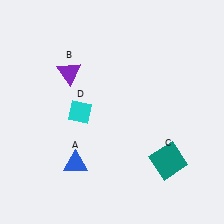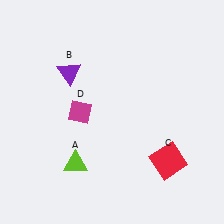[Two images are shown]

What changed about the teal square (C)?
In Image 1, C is teal. In Image 2, it changed to red.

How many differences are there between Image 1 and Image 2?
There are 3 differences between the two images.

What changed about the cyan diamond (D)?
In Image 1, D is cyan. In Image 2, it changed to magenta.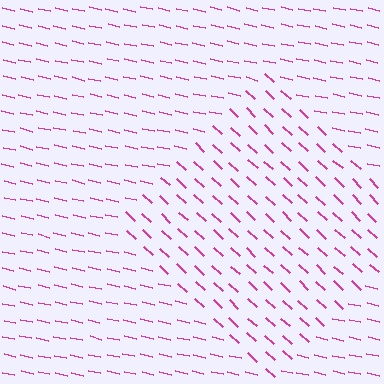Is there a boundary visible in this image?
Yes, there is a texture boundary formed by a change in line orientation.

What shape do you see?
I see a diamond.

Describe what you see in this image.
The image is filled with small magenta line segments. A diamond region in the image has lines oriented differently from the surrounding lines, creating a visible texture boundary.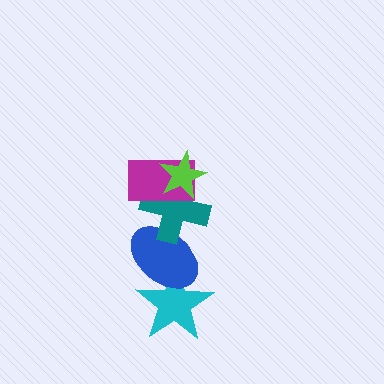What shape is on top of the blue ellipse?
The teal cross is on top of the blue ellipse.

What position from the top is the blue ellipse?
The blue ellipse is 4th from the top.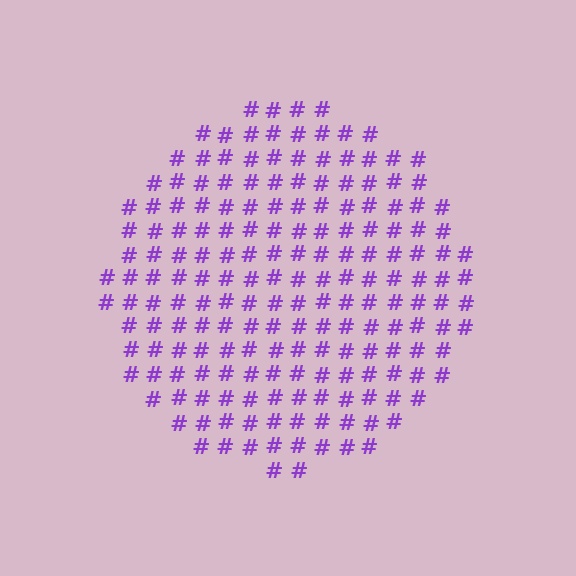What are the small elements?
The small elements are hash symbols.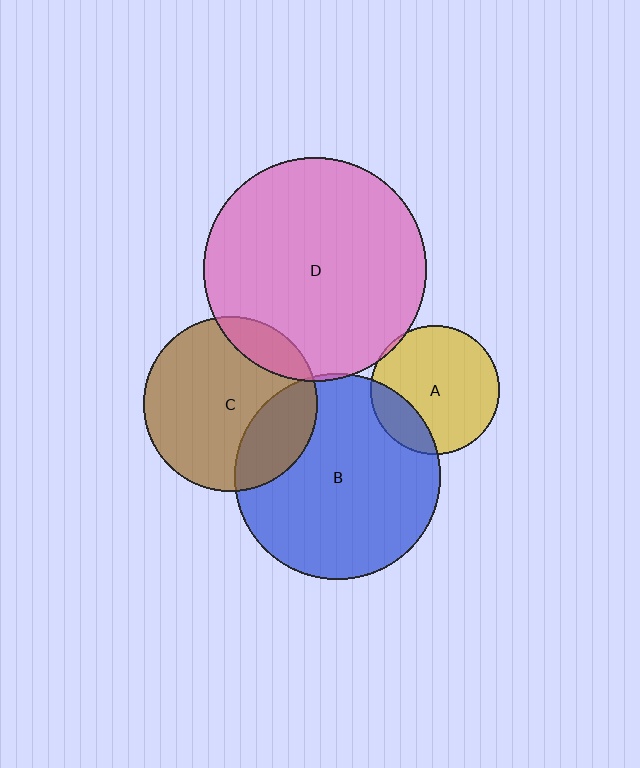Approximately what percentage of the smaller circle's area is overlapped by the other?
Approximately 5%.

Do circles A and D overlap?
Yes.